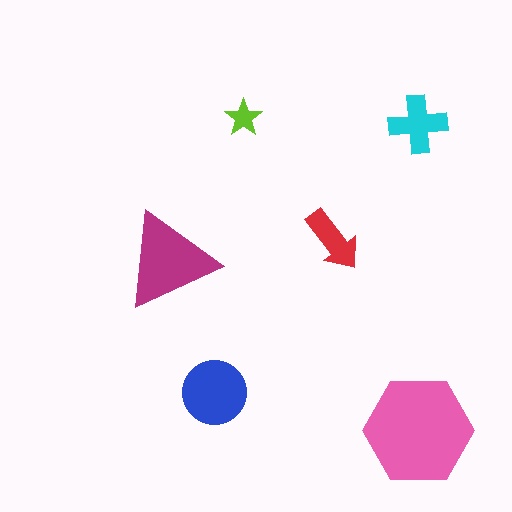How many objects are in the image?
There are 6 objects in the image.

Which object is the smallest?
The lime star.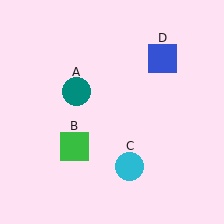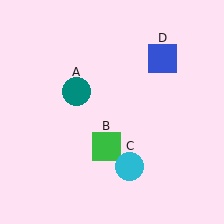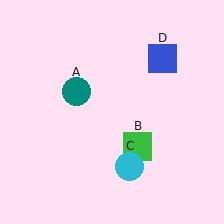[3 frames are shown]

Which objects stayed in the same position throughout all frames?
Teal circle (object A) and cyan circle (object C) and blue square (object D) remained stationary.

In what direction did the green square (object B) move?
The green square (object B) moved right.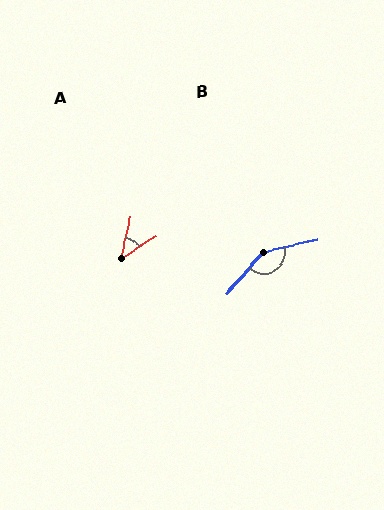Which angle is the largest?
B, at approximately 144 degrees.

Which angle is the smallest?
A, at approximately 45 degrees.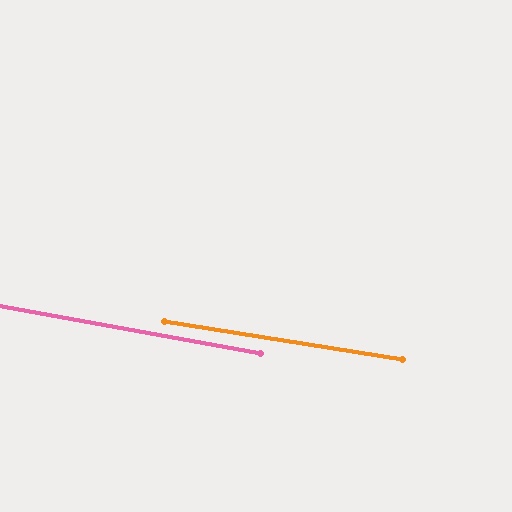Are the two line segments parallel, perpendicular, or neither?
Parallel — their directions differ by only 1.1°.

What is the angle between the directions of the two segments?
Approximately 1 degree.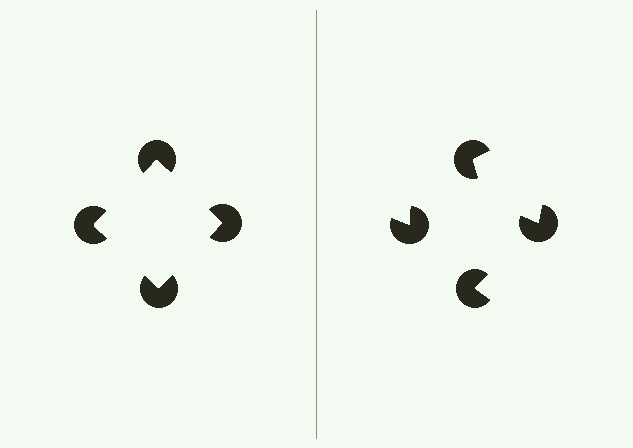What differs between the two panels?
The pac-man discs are positioned identically on both sides; only the wedge orientations differ. On the left they align to a square; on the right they are misaligned.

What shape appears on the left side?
An illusory square.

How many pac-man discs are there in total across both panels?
8 — 4 on each side.